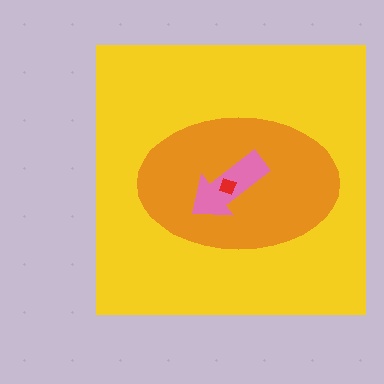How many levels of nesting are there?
4.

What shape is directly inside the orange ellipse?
The pink arrow.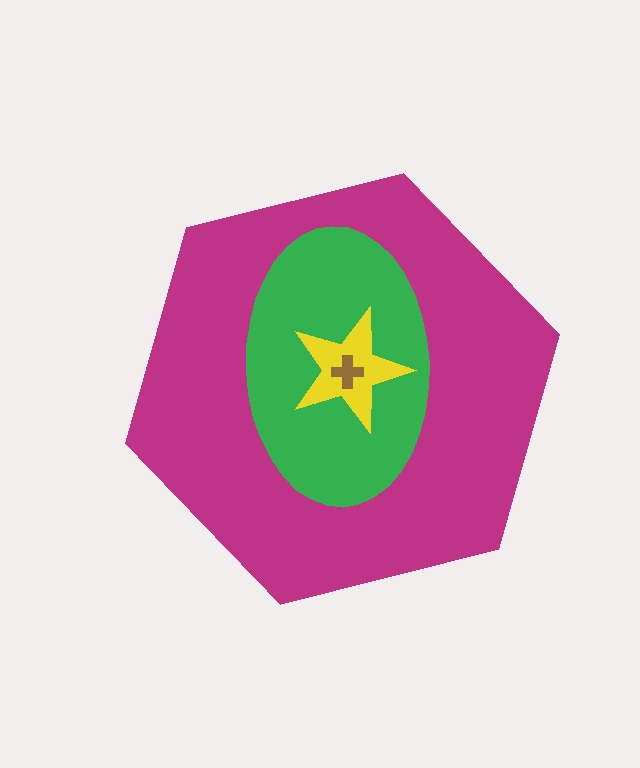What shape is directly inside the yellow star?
The brown cross.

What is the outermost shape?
The magenta hexagon.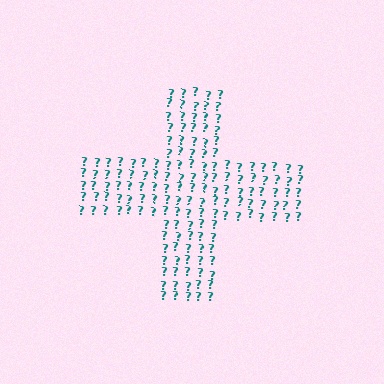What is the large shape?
The large shape is a cross.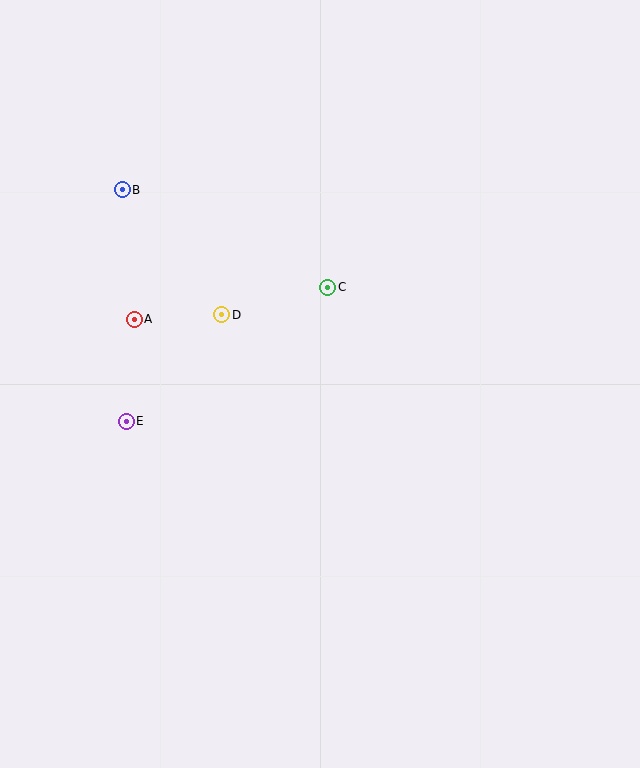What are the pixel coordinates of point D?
Point D is at (222, 315).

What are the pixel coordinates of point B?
Point B is at (122, 190).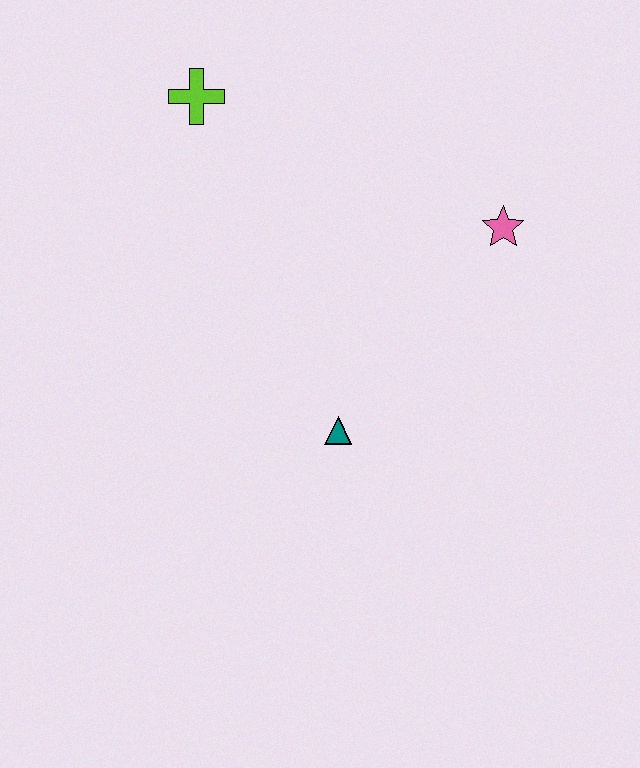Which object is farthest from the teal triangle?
The lime cross is farthest from the teal triangle.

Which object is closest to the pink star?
The teal triangle is closest to the pink star.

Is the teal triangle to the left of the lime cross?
No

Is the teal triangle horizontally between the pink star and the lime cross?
Yes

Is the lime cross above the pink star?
Yes